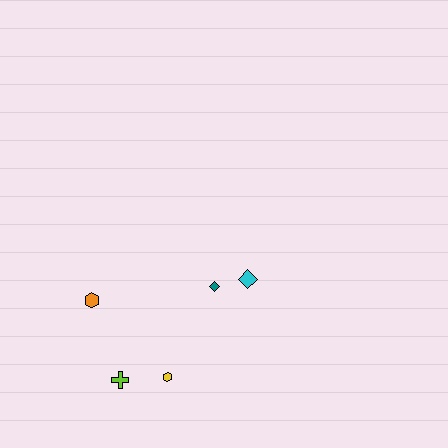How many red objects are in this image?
There are no red objects.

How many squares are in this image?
There are no squares.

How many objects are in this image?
There are 5 objects.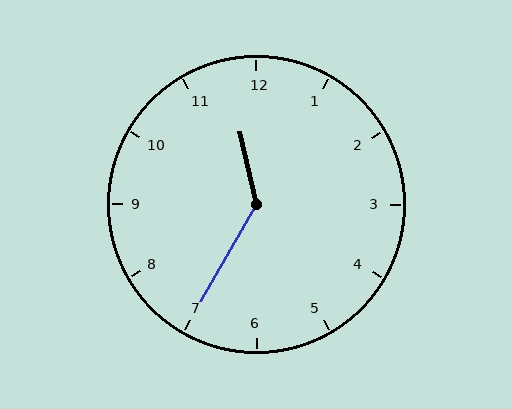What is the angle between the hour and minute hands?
Approximately 138 degrees.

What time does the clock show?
11:35.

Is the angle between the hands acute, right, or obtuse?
It is obtuse.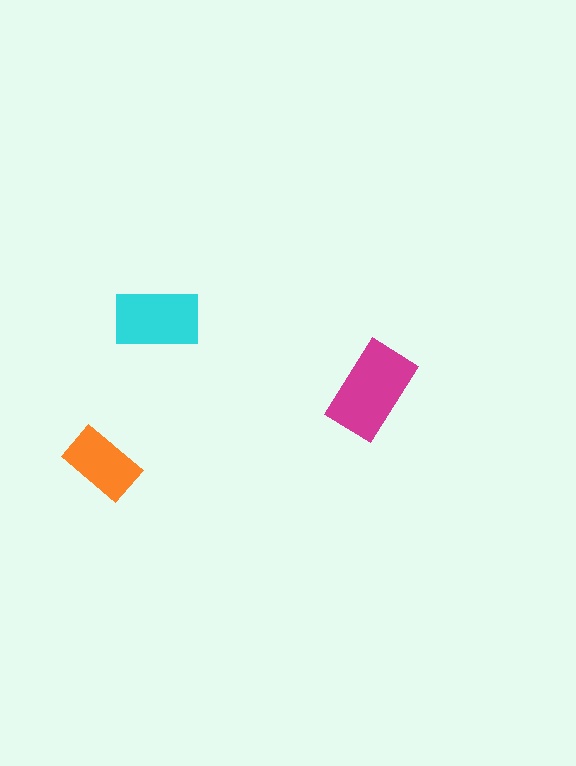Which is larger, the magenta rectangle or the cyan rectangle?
The magenta one.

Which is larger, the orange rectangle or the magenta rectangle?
The magenta one.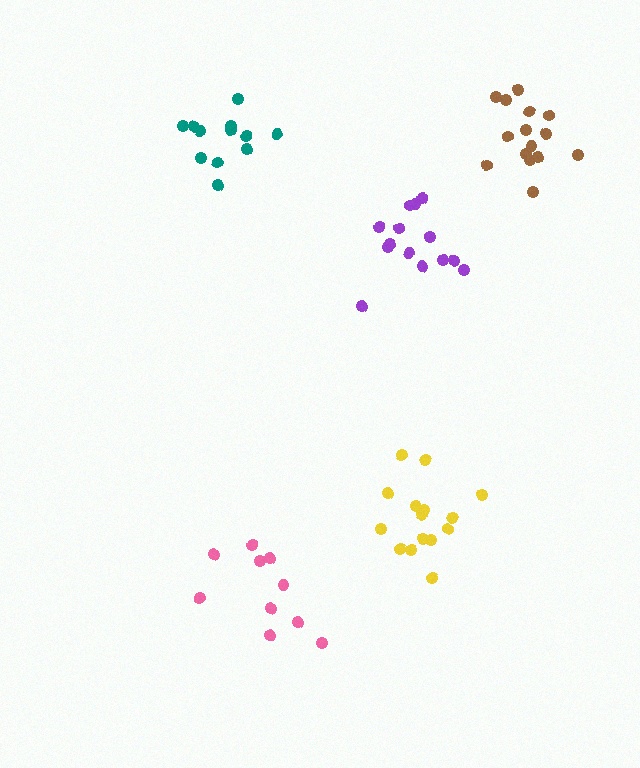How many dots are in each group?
Group 1: 15 dots, Group 2: 10 dots, Group 3: 14 dots, Group 4: 12 dots, Group 5: 15 dots (66 total).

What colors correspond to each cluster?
The clusters are colored: yellow, pink, purple, teal, brown.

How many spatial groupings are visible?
There are 5 spatial groupings.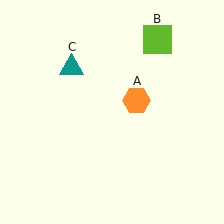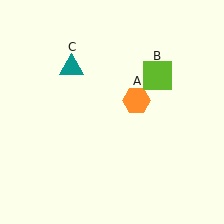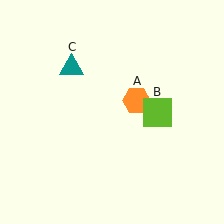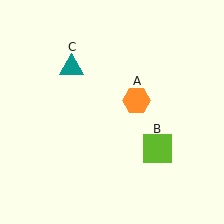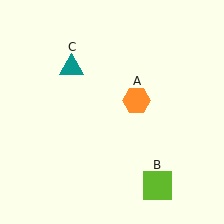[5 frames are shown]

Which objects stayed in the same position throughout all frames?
Orange hexagon (object A) and teal triangle (object C) remained stationary.